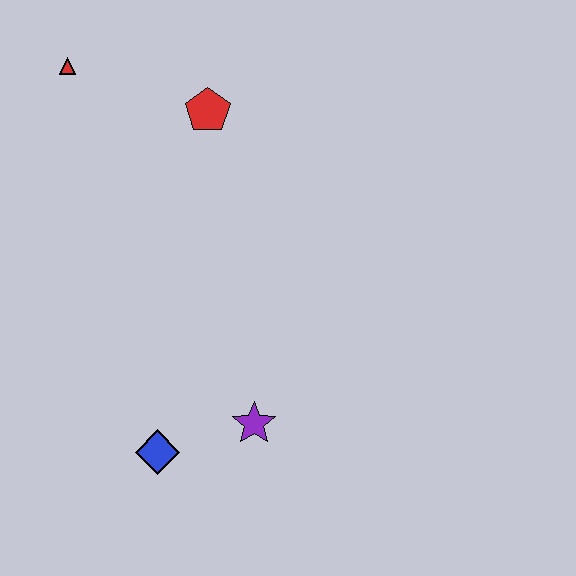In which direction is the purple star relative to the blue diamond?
The purple star is to the right of the blue diamond.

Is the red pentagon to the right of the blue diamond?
Yes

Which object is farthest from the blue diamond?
The red triangle is farthest from the blue diamond.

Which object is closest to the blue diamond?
The purple star is closest to the blue diamond.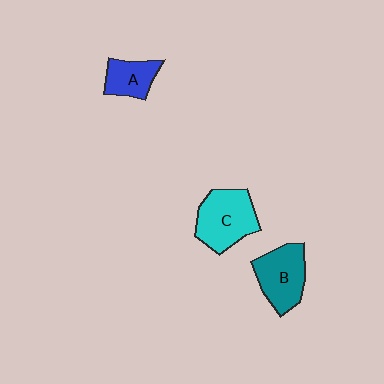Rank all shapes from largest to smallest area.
From largest to smallest: C (cyan), B (teal), A (blue).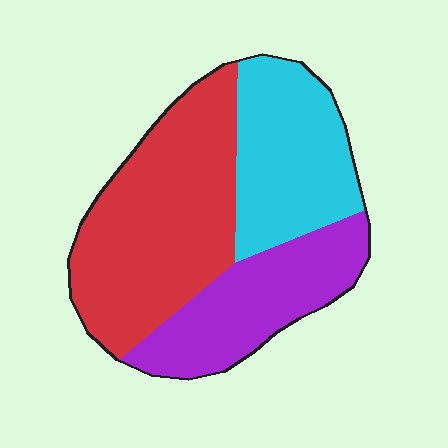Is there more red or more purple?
Red.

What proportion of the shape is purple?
Purple takes up about one quarter (1/4) of the shape.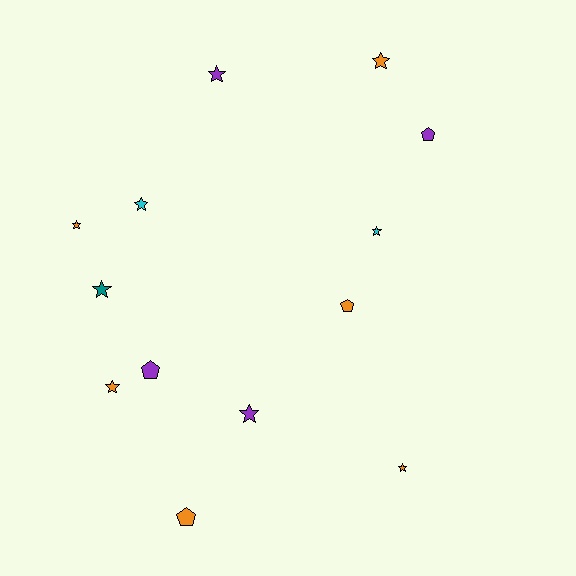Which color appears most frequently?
Orange, with 6 objects.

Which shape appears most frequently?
Star, with 9 objects.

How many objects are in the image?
There are 13 objects.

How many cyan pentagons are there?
There are no cyan pentagons.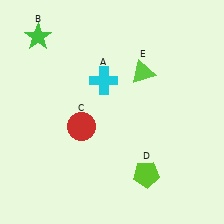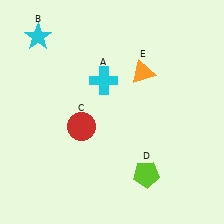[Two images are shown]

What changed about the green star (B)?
In Image 1, B is green. In Image 2, it changed to cyan.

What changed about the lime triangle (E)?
In Image 1, E is lime. In Image 2, it changed to orange.